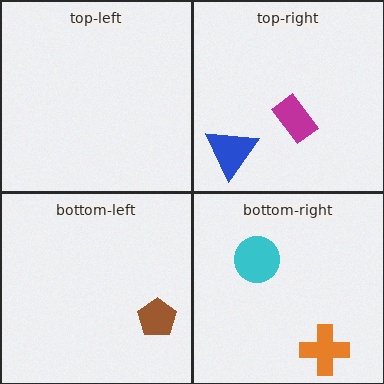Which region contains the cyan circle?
The bottom-right region.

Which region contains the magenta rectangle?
The top-right region.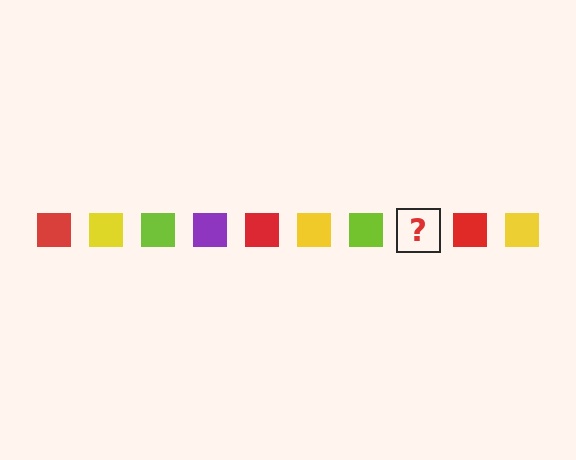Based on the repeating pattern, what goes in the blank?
The blank should be a purple square.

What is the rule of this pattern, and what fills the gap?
The rule is that the pattern cycles through red, yellow, lime, purple squares. The gap should be filled with a purple square.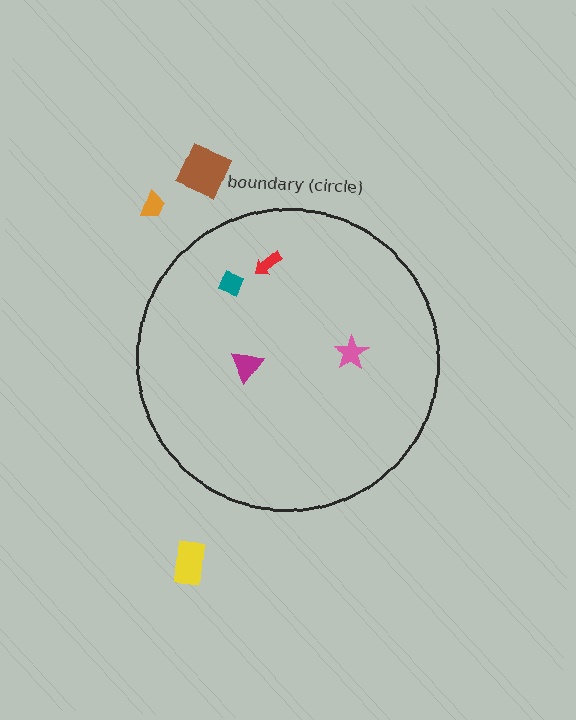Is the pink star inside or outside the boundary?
Inside.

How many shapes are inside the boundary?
4 inside, 3 outside.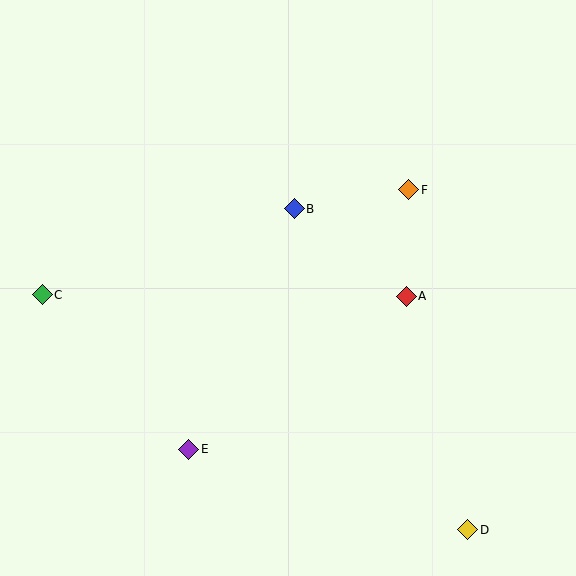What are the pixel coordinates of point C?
Point C is at (42, 295).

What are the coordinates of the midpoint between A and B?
The midpoint between A and B is at (350, 252).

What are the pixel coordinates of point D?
Point D is at (468, 530).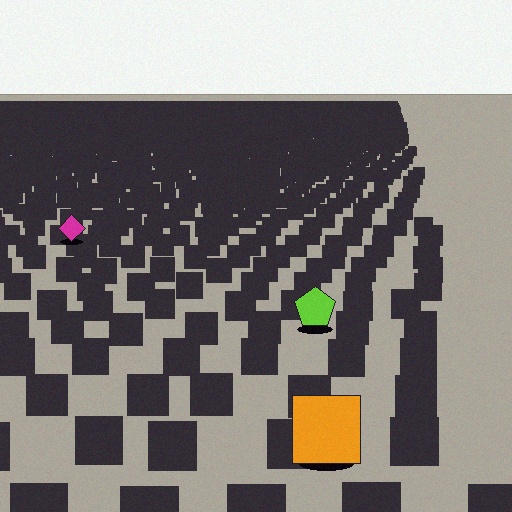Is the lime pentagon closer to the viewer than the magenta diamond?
Yes. The lime pentagon is closer — you can tell from the texture gradient: the ground texture is coarser near it.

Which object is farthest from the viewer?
The magenta diamond is farthest from the viewer. It appears smaller and the ground texture around it is denser.